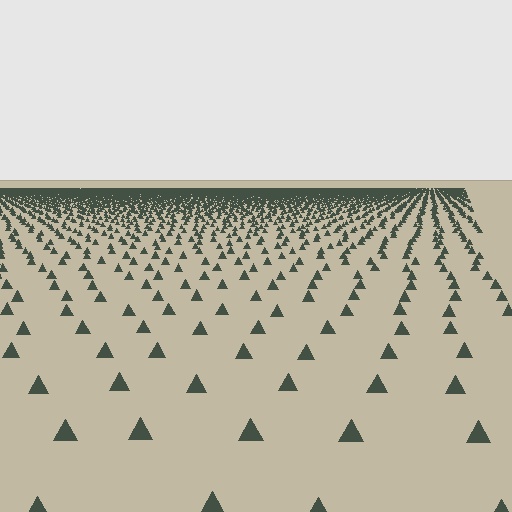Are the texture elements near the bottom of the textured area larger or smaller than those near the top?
Larger. Near the bottom, elements are closer to the viewer and appear at a bigger on-screen size.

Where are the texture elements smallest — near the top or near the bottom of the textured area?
Near the top.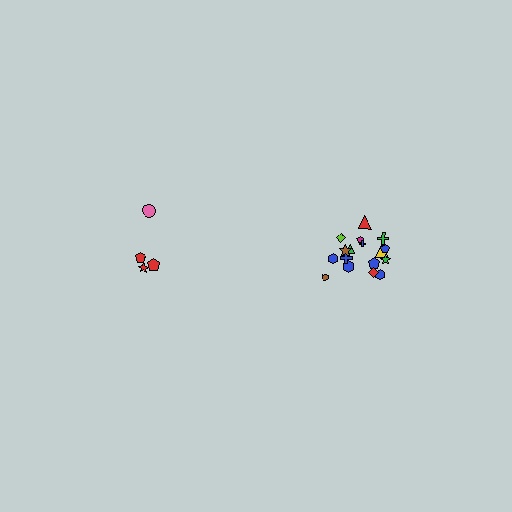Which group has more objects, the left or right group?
The right group.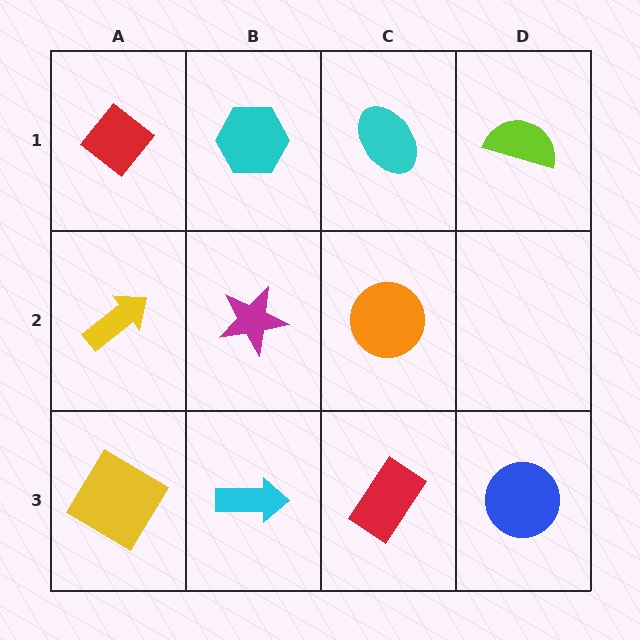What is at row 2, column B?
A magenta star.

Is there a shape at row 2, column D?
No, that cell is empty.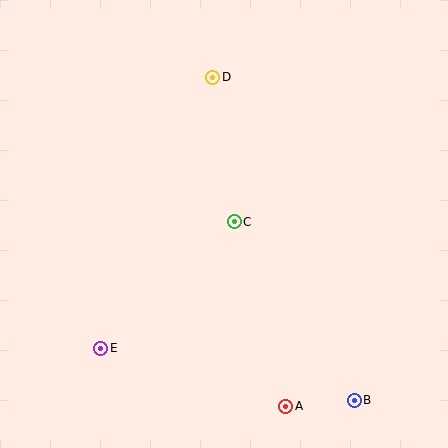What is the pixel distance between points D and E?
The distance between D and E is 293 pixels.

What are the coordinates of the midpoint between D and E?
The midpoint between D and E is at (157, 213).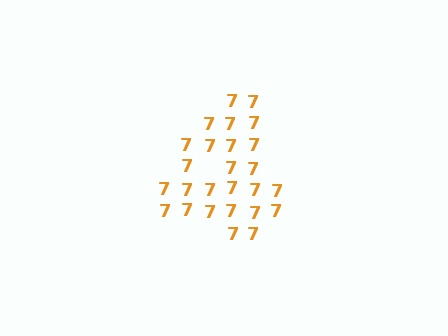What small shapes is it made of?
It is made of small digit 7's.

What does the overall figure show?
The overall figure shows the digit 4.